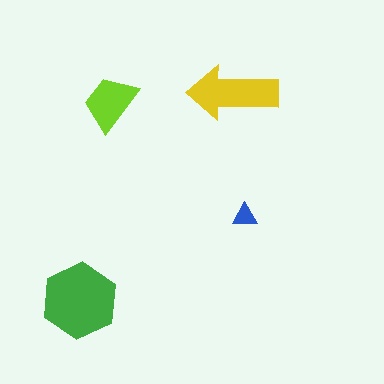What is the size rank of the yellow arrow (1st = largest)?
2nd.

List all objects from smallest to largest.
The blue triangle, the lime trapezoid, the yellow arrow, the green hexagon.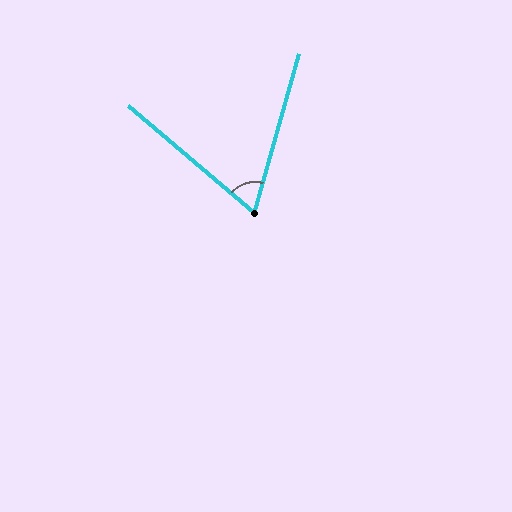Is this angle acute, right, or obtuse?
It is acute.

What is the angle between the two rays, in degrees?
Approximately 65 degrees.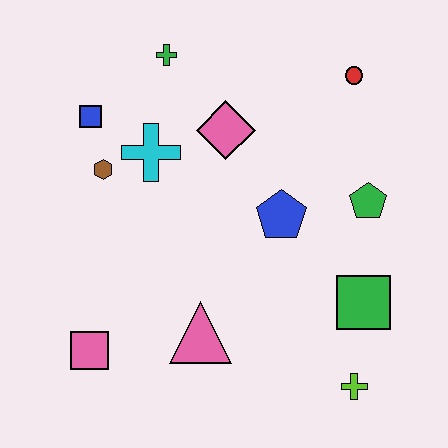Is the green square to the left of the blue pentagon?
No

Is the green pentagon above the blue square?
No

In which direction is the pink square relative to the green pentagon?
The pink square is to the left of the green pentagon.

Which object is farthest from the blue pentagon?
The pink square is farthest from the blue pentagon.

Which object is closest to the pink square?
The pink triangle is closest to the pink square.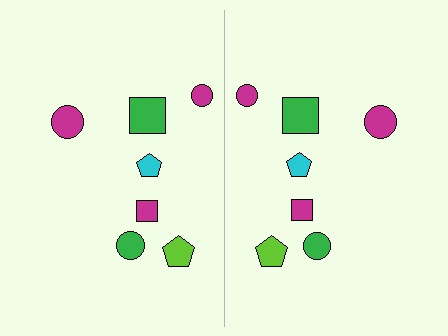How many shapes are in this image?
There are 14 shapes in this image.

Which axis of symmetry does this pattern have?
The pattern has a vertical axis of symmetry running through the center of the image.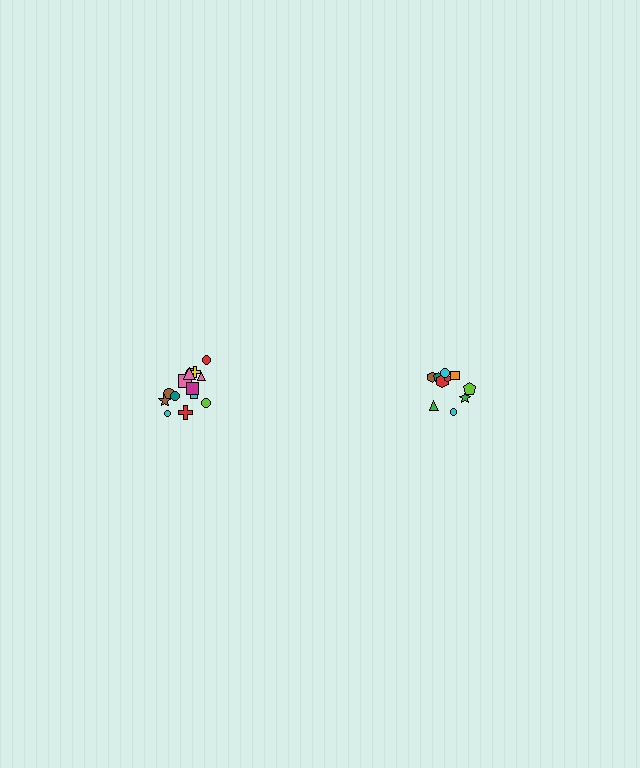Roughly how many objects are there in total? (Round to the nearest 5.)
Roughly 25 objects in total.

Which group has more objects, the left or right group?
The left group.